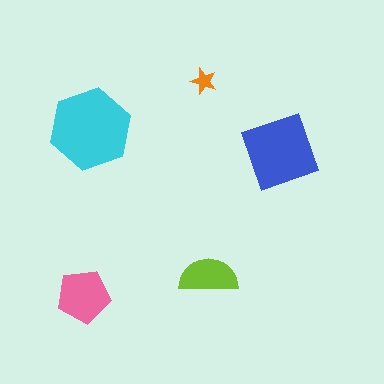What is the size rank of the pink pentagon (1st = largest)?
3rd.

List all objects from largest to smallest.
The cyan hexagon, the blue square, the pink pentagon, the lime semicircle, the orange star.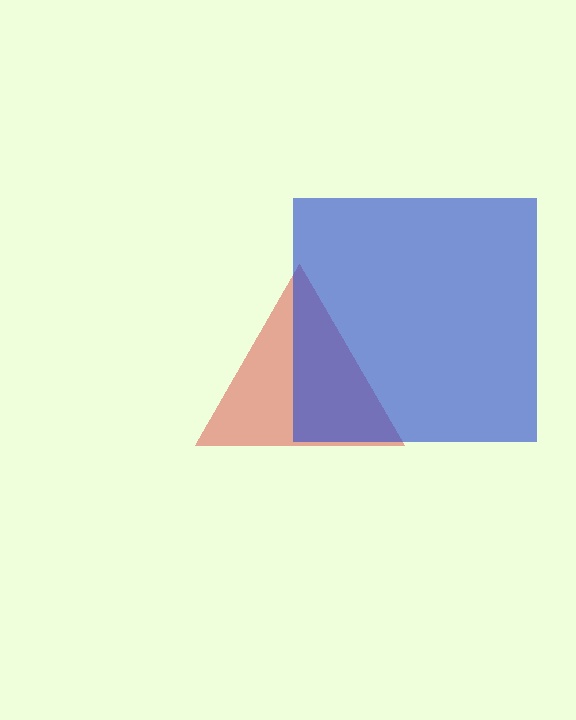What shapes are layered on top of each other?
The layered shapes are: a red triangle, a blue square.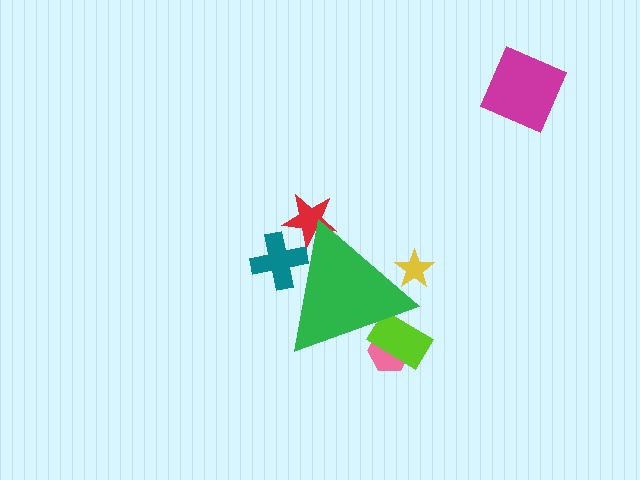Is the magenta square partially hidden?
No, the magenta square is fully visible.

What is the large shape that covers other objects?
A green triangle.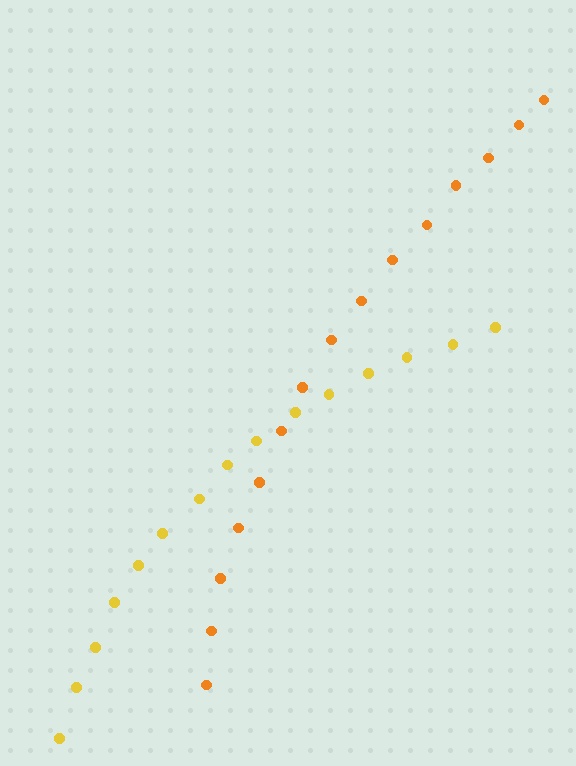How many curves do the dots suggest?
There are 2 distinct paths.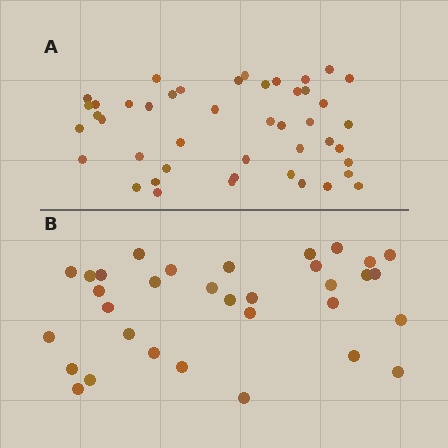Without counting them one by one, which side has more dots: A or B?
Region A (the top region) has more dots.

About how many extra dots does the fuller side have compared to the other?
Region A has roughly 12 or so more dots than region B.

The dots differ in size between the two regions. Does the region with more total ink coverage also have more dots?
No. Region B has more total ink coverage because its dots are larger, but region A actually contains more individual dots. Total area can be misleading — the number of items is what matters here.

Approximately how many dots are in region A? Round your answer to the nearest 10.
About 40 dots. (The exact count is 45, which rounds to 40.)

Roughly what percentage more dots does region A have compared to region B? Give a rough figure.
About 35% more.